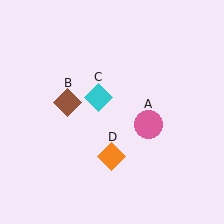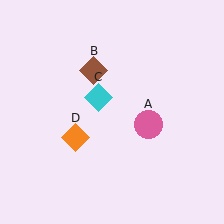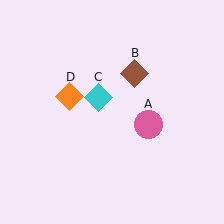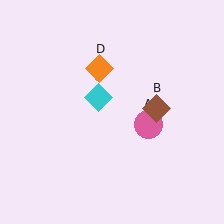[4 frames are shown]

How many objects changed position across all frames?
2 objects changed position: brown diamond (object B), orange diamond (object D).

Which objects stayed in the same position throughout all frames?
Pink circle (object A) and cyan diamond (object C) remained stationary.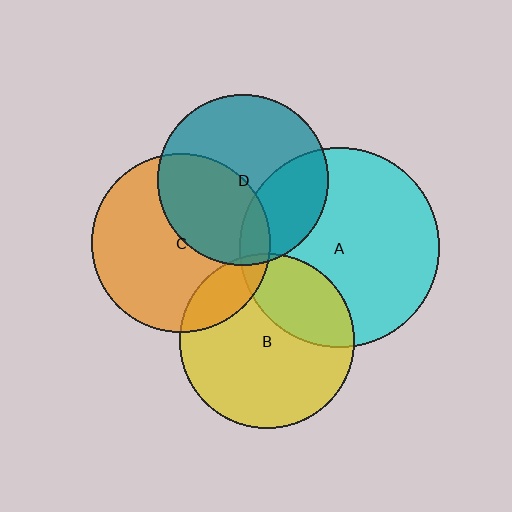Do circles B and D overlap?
Yes.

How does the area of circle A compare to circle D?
Approximately 1.4 times.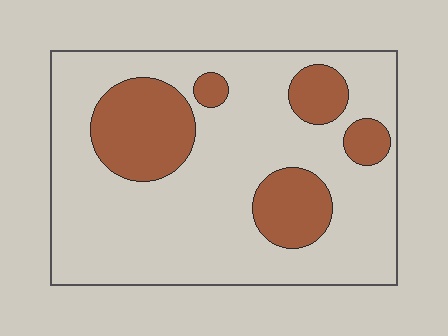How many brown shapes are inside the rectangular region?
5.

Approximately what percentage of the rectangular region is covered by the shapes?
Approximately 25%.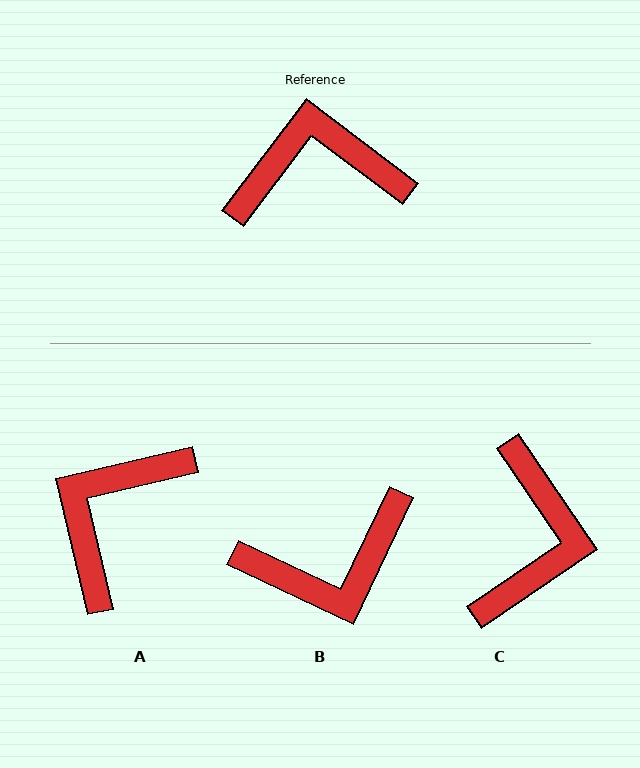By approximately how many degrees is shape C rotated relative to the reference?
Approximately 109 degrees clockwise.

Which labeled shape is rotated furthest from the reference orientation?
B, about 168 degrees away.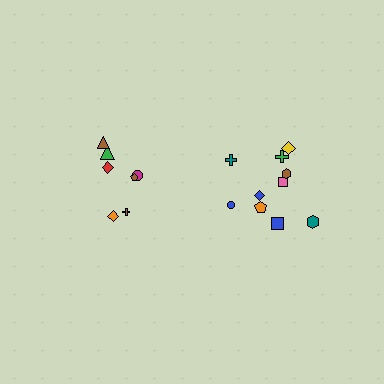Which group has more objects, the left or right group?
The right group.